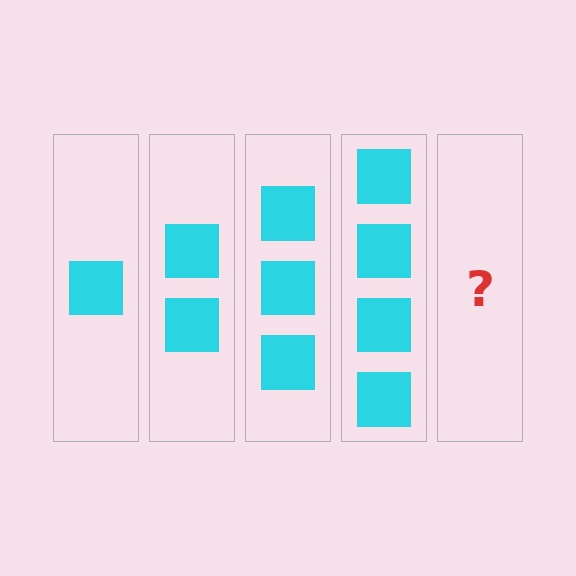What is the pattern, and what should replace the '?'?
The pattern is that each step adds one more square. The '?' should be 5 squares.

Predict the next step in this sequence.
The next step is 5 squares.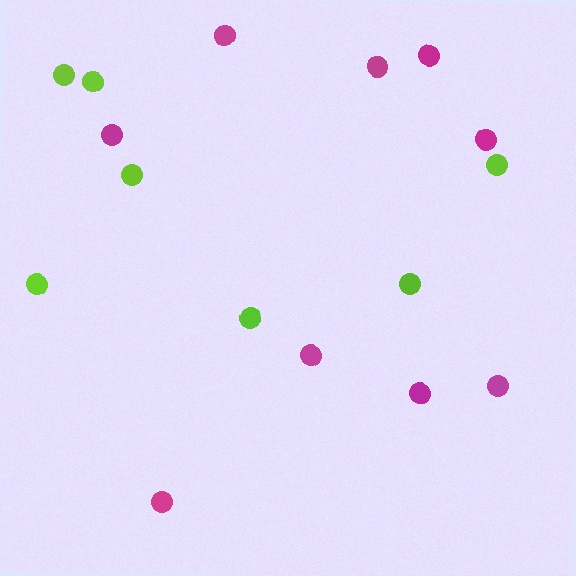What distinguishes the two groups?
There are 2 groups: one group of magenta circles (9) and one group of lime circles (7).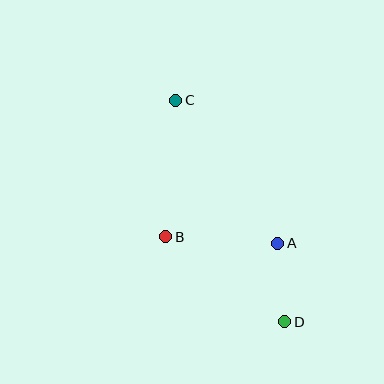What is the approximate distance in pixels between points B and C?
The distance between B and C is approximately 137 pixels.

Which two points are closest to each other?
Points A and D are closest to each other.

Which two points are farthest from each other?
Points C and D are farthest from each other.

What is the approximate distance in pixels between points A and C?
The distance between A and C is approximately 175 pixels.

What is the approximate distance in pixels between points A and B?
The distance between A and B is approximately 112 pixels.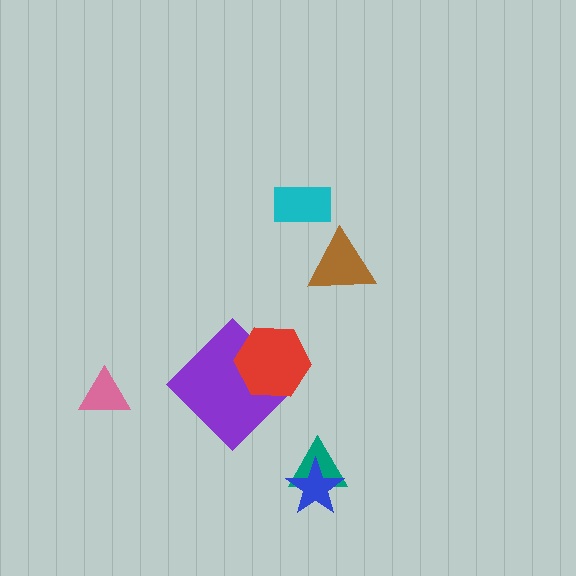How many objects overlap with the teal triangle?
1 object overlaps with the teal triangle.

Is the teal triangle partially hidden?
Yes, it is partially covered by another shape.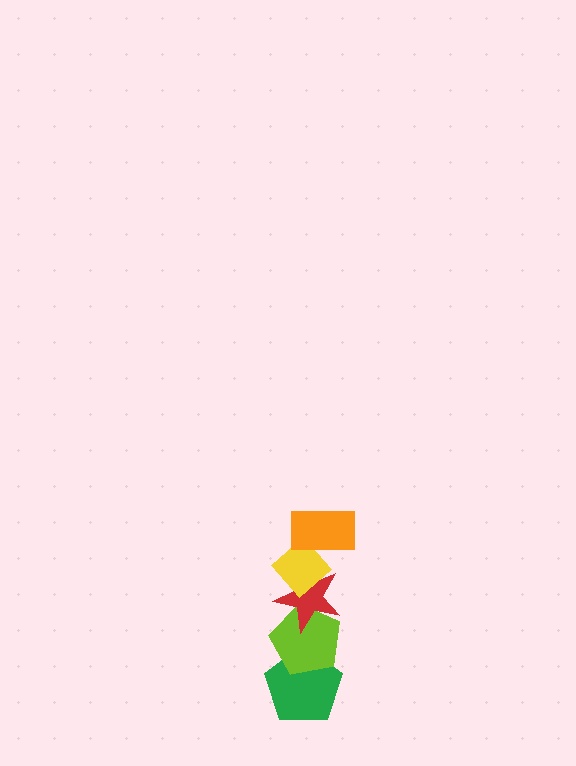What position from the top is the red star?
The red star is 3rd from the top.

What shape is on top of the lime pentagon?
The red star is on top of the lime pentagon.